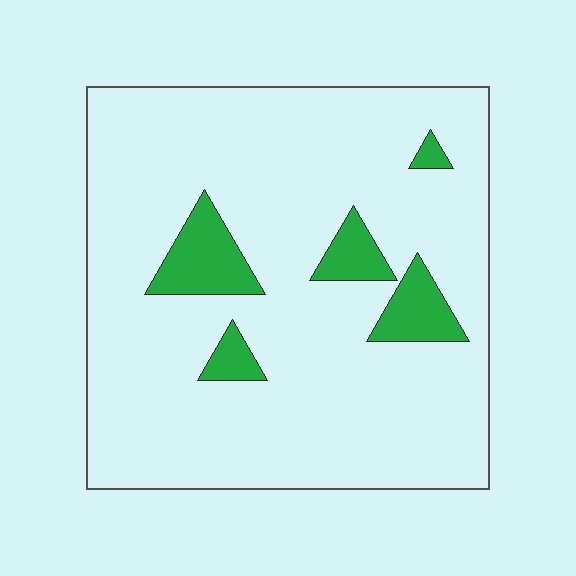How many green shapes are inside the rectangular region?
5.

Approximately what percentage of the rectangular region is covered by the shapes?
Approximately 10%.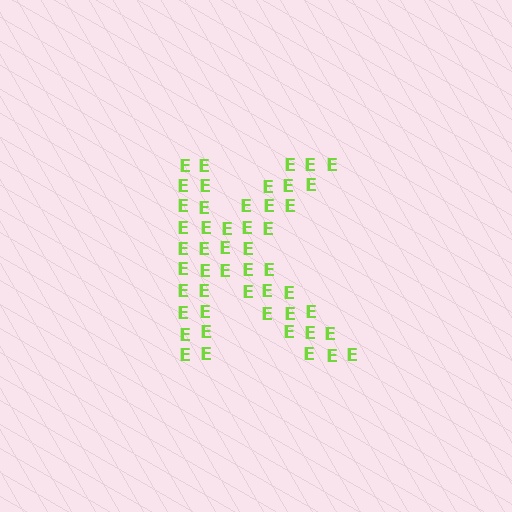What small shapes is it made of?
It is made of small letter E's.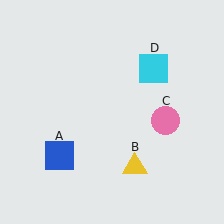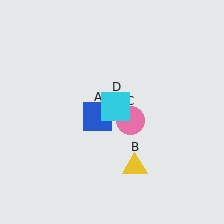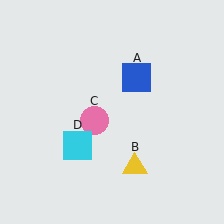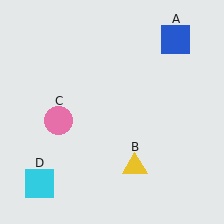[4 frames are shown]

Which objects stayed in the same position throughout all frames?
Yellow triangle (object B) remained stationary.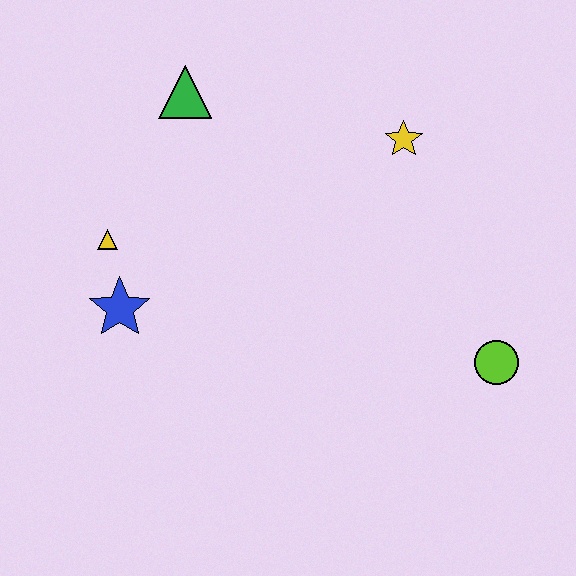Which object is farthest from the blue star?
The lime circle is farthest from the blue star.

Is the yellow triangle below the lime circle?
No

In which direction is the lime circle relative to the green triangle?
The lime circle is to the right of the green triangle.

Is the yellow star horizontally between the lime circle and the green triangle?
Yes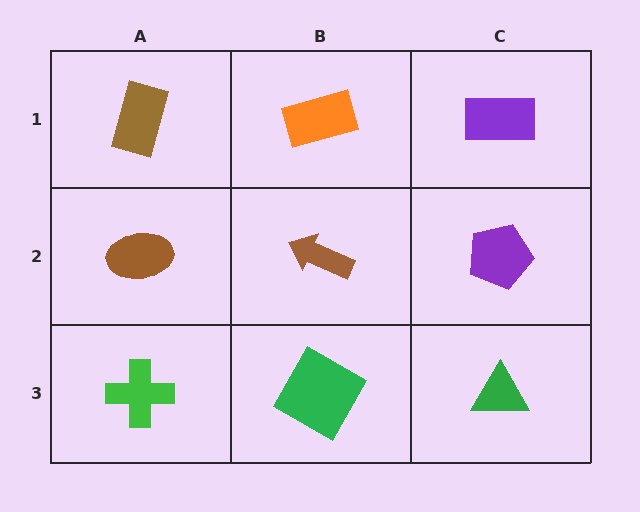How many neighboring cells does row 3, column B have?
3.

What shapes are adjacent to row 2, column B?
An orange rectangle (row 1, column B), a green square (row 3, column B), a brown ellipse (row 2, column A), a purple pentagon (row 2, column C).